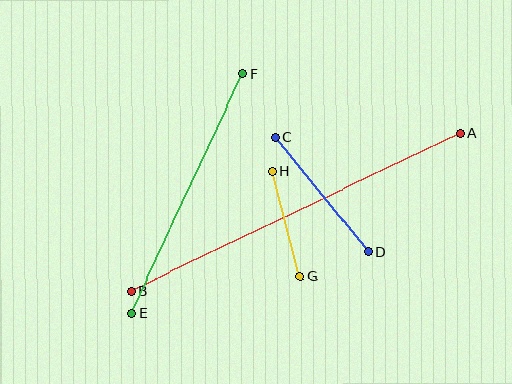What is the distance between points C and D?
The distance is approximately 148 pixels.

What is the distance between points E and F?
The distance is approximately 264 pixels.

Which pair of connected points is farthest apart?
Points A and B are farthest apart.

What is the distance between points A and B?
The distance is approximately 365 pixels.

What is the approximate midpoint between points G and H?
The midpoint is at approximately (286, 224) pixels.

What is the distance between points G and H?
The distance is approximately 109 pixels.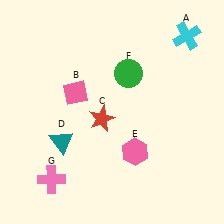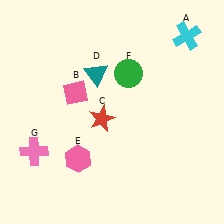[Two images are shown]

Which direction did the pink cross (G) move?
The pink cross (G) moved up.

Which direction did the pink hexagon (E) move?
The pink hexagon (E) moved left.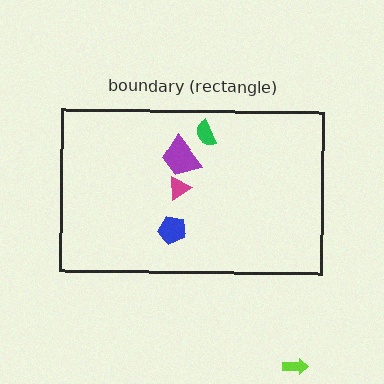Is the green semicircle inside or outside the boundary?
Inside.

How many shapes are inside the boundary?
4 inside, 1 outside.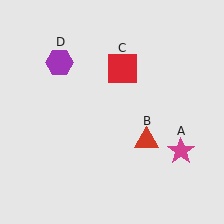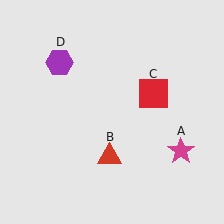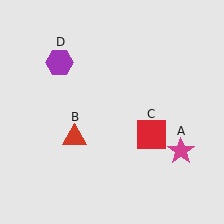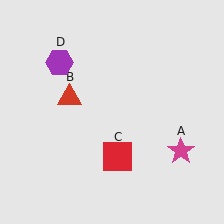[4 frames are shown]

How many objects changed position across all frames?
2 objects changed position: red triangle (object B), red square (object C).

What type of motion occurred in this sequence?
The red triangle (object B), red square (object C) rotated clockwise around the center of the scene.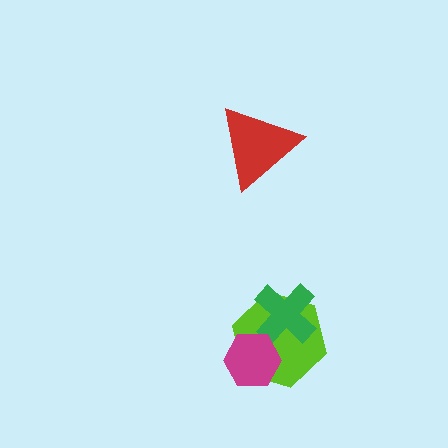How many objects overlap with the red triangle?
0 objects overlap with the red triangle.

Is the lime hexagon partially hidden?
Yes, it is partially covered by another shape.